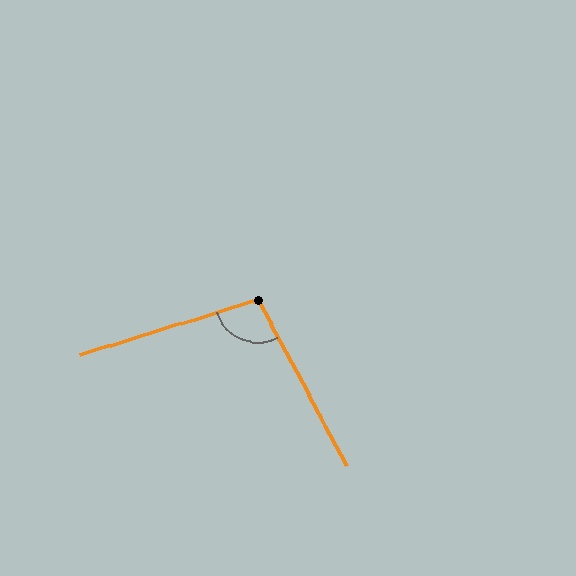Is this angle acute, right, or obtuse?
It is obtuse.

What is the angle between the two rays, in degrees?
Approximately 101 degrees.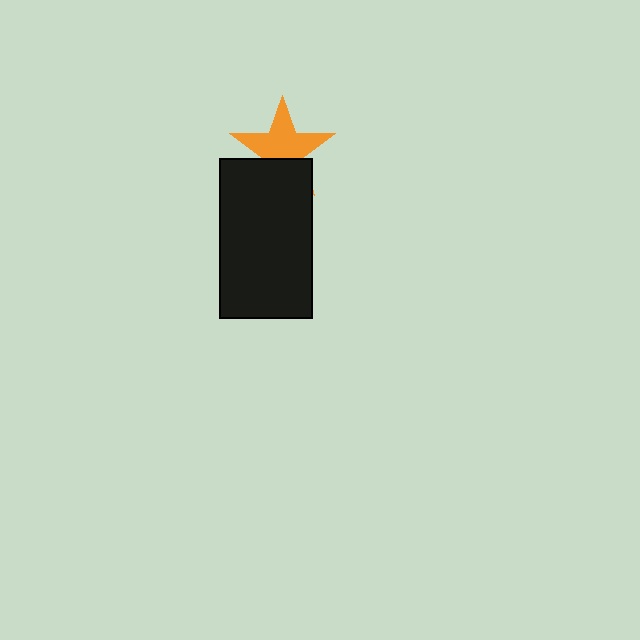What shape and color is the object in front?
The object in front is a black rectangle.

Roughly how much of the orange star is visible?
About half of it is visible (roughly 63%).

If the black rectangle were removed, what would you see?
You would see the complete orange star.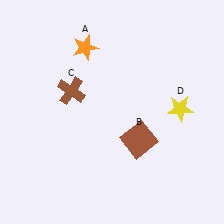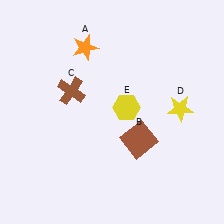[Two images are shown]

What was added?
A yellow hexagon (E) was added in Image 2.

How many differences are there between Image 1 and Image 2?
There is 1 difference between the two images.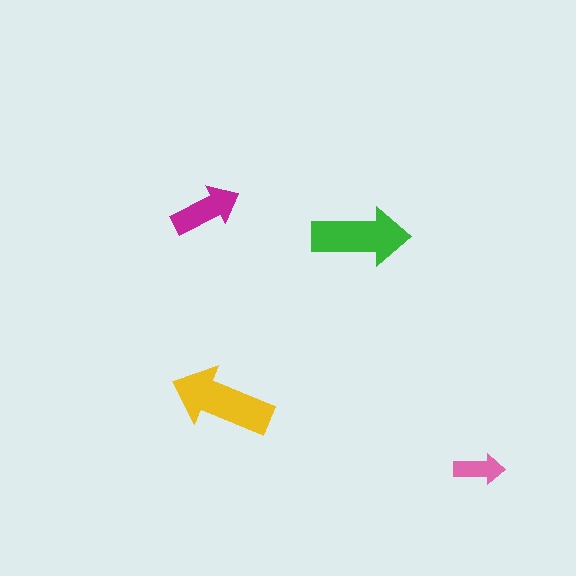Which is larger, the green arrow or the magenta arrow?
The green one.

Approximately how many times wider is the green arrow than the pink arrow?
About 2 times wider.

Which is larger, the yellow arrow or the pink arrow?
The yellow one.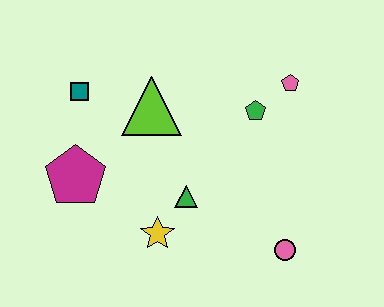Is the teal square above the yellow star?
Yes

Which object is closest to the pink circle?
The green triangle is closest to the pink circle.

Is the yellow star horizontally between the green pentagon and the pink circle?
No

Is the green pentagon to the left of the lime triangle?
No